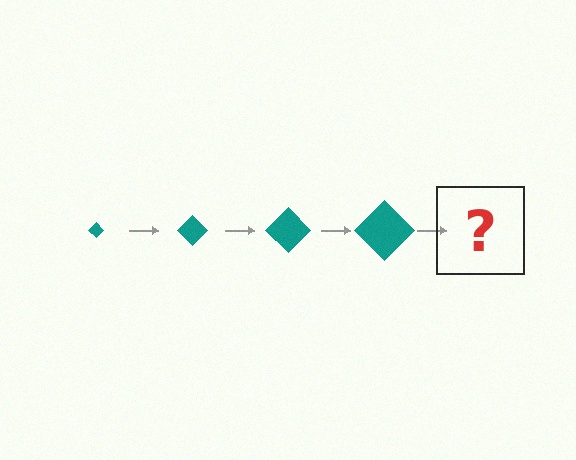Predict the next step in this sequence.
The next step is a teal diamond, larger than the previous one.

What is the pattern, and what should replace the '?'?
The pattern is that the diamond gets progressively larger each step. The '?' should be a teal diamond, larger than the previous one.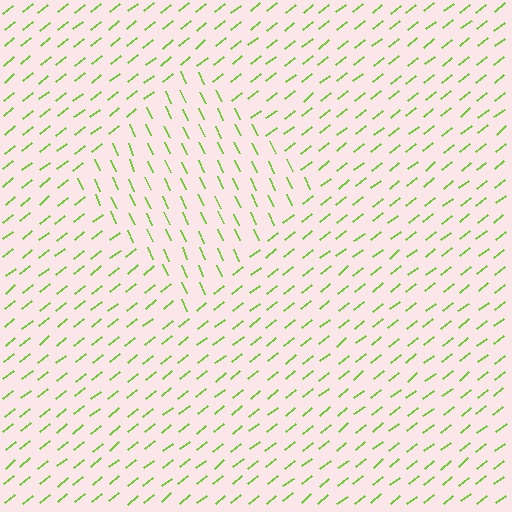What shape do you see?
I see a diamond.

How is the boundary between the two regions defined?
The boundary is defined purely by a change in line orientation (approximately 76 degrees difference). All lines are the same color and thickness.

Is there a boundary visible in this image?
Yes, there is a texture boundary formed by a change in line orientation.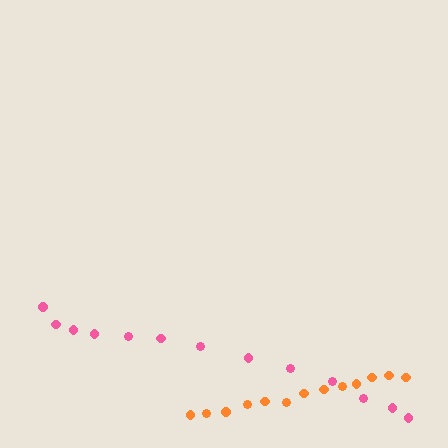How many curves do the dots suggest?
There are 2 distinct paths.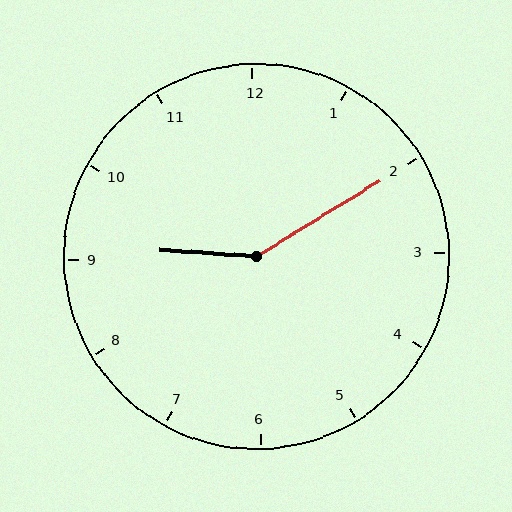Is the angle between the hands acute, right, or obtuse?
It is obtuse.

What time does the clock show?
9:10.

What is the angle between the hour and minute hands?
Approximately 145 degrees.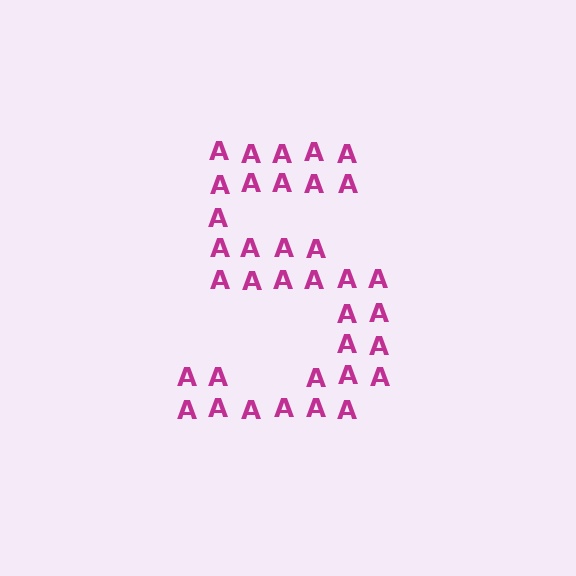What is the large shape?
The large shape is the digit 5.